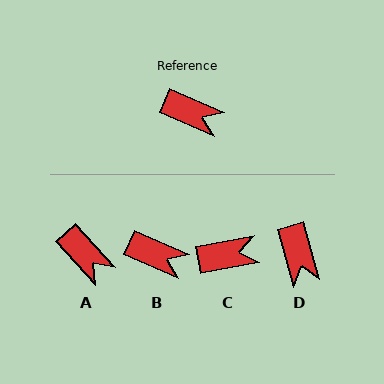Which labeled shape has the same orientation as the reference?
B.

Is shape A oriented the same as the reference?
No, it is off by about 24 degrees.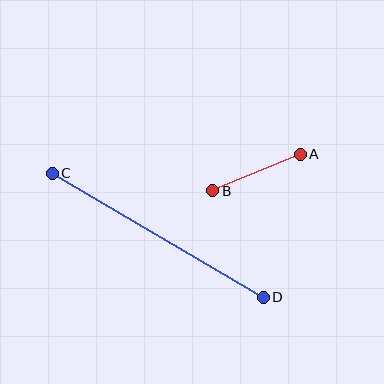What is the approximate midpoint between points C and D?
The midpoint is at approximately (158, 235) pixels.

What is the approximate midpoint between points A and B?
The midpoint is at approximately (257, 173) pixels.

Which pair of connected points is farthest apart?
Points C and D are farthest apart.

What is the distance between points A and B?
The distance is approximately 95 pixels.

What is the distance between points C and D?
The distance is approximately 245 pixels.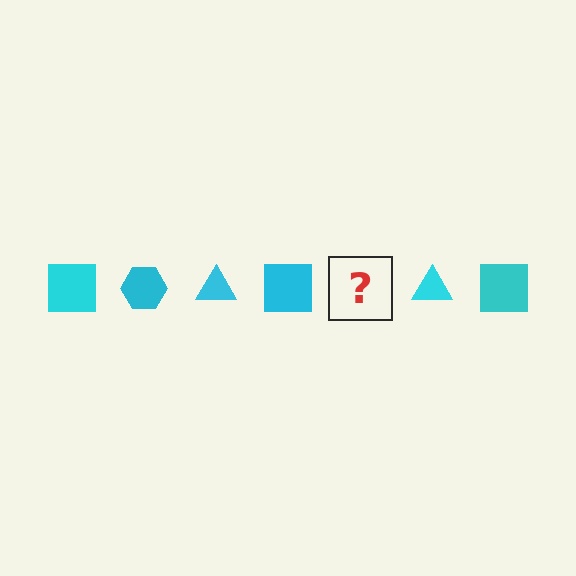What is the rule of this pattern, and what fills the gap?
The rule is that the pattern cycles through square, hexagon, triangle shapes in cyan. The gap should be filled with a cyan hexagon.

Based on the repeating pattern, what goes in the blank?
The blank should be a cyan hexagon.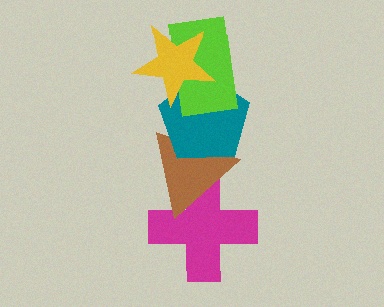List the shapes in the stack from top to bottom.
From top to bottom: the yellow star, the lime rectangle, the teal pentagon, the brown triangle, the magenta cross.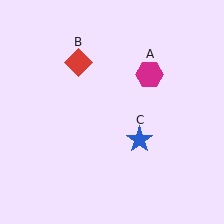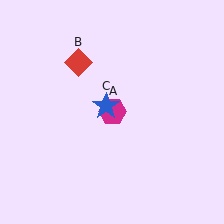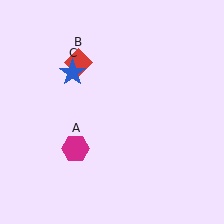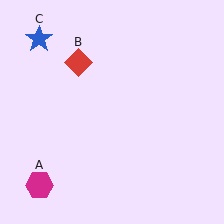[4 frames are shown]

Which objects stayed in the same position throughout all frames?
Red diamond (object B) remained stationary.